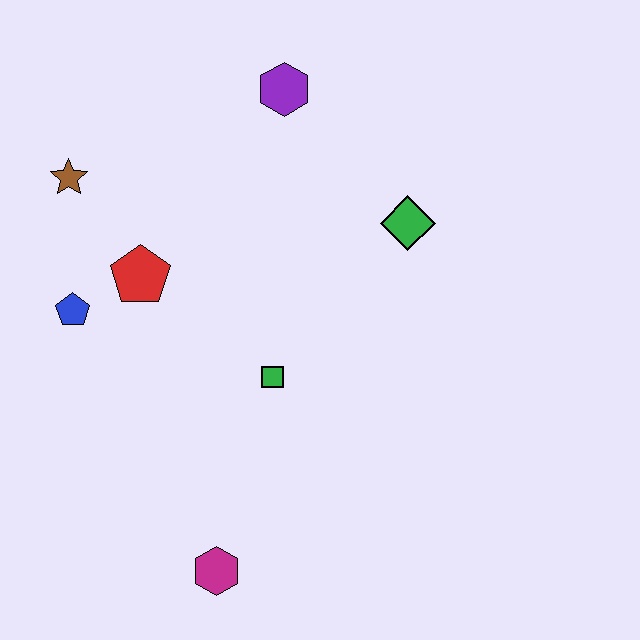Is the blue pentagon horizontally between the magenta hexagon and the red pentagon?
No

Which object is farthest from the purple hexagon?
The magenta hexagon is farthest from the purple hexagon.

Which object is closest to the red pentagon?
The blue pentagon is closest to the red pentagon.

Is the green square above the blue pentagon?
No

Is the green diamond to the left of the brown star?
No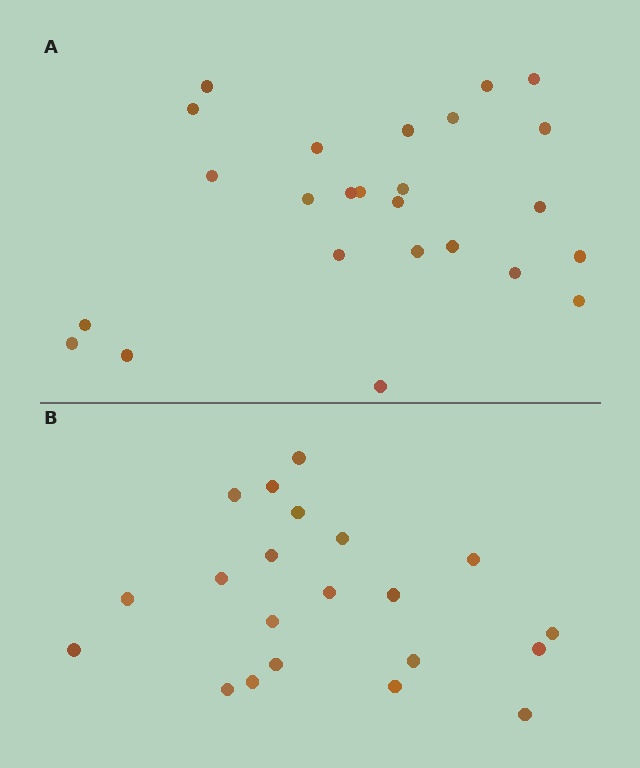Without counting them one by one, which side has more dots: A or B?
Region A (the top region) has more dots.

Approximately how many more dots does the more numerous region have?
Region A has about 4 more dots than region B.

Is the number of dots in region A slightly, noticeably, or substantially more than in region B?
Region A has only slightly more — the two regions are fairly close. The ratio is roughly 1.2 to 1.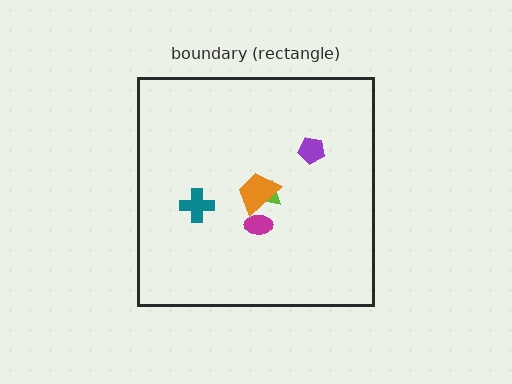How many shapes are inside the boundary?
5 inside, 0 outside.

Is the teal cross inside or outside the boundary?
Inside.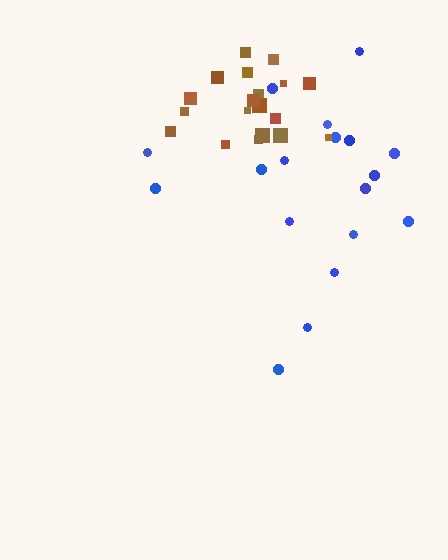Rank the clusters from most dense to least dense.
brown, blue.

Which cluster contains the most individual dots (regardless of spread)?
Brown (19).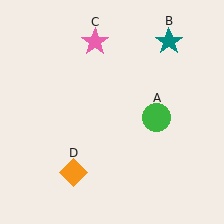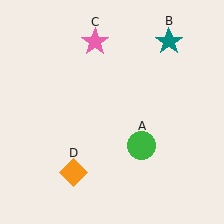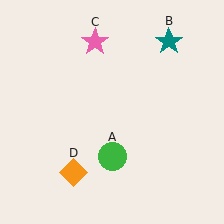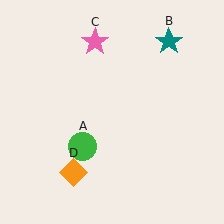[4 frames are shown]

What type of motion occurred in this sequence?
The green circle (object A) rotated clockwise around the center of the scene.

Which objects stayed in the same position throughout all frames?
Teal star (object B) and pink star (object C) and orange diamond (object D) remained stationary.